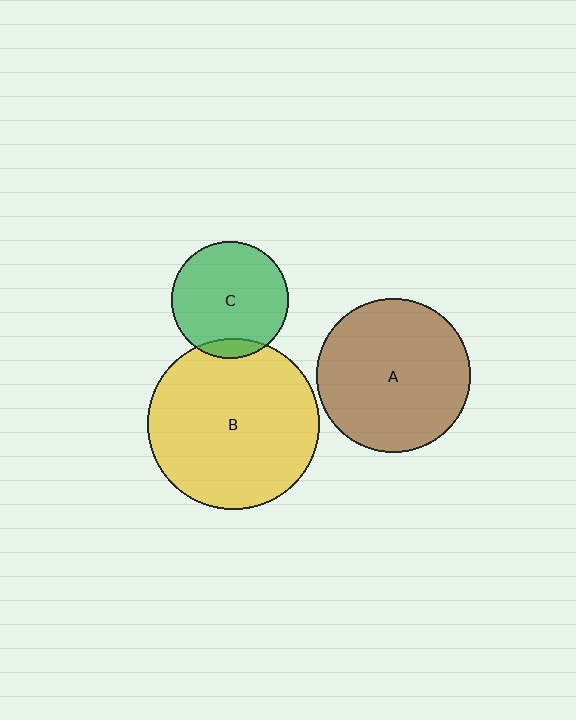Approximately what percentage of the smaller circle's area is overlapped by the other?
Approximately 10%.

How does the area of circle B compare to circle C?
Approximately 2.1 times.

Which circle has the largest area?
Circle B (yellow).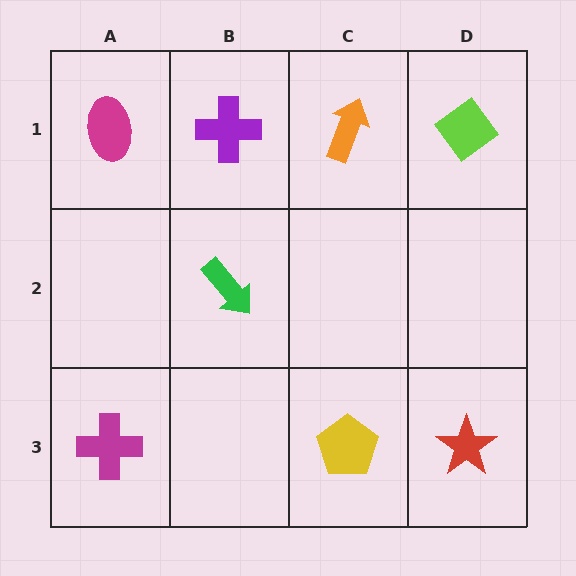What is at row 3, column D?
A red star.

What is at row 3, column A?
A magenta cross.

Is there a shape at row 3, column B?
No, that cell is empty.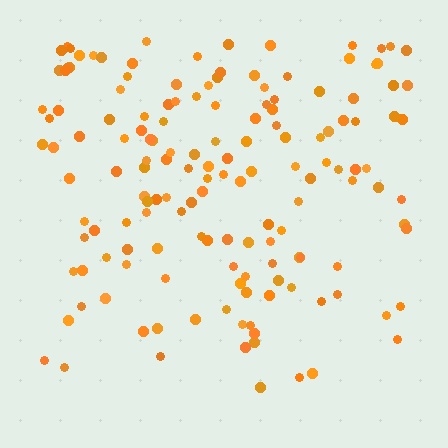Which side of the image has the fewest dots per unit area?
The bottom.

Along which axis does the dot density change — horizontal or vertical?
Vertical.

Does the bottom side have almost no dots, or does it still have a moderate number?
Still a moderate number, just noticeably fewer than the top.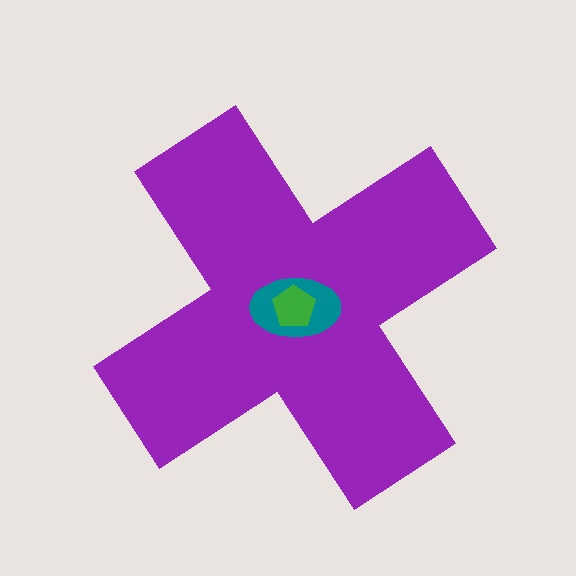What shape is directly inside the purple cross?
The teal ellipse.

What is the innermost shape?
The green pentagon.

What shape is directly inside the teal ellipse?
The green pentagon.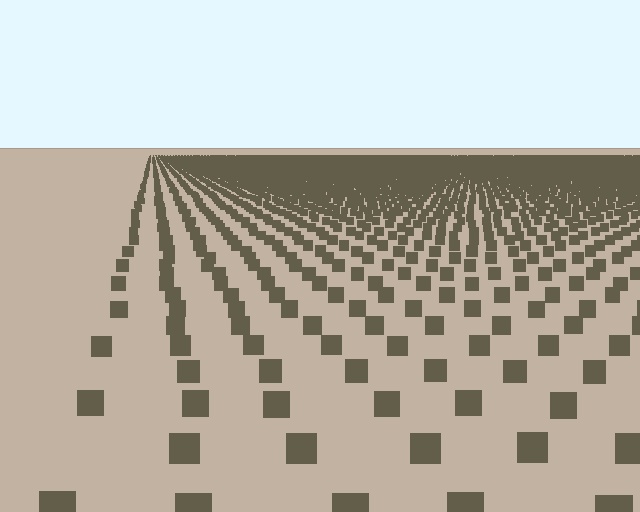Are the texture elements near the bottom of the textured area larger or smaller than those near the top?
Larger. Near the bottom, elements are closer to the viewer and appear at a bigger on-screen size.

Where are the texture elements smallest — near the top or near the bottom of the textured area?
Near the top.